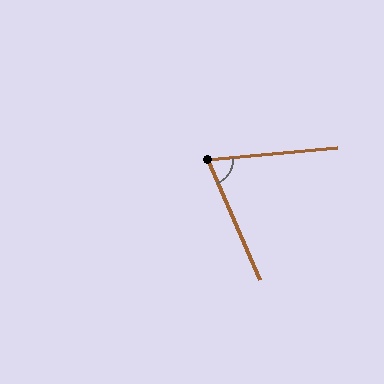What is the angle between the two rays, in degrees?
Approximately 72 degrees.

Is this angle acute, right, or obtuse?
It is acute.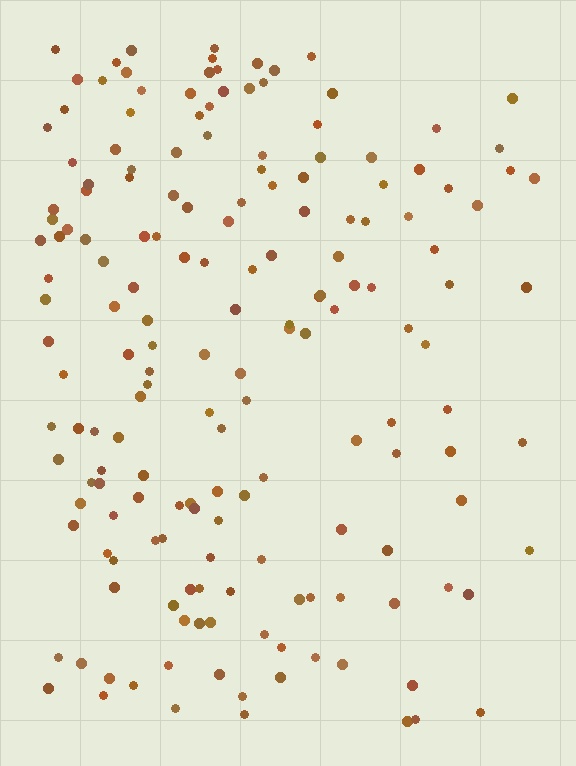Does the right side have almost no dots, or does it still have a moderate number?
Still a moderate number, just noticeably fewer than the left.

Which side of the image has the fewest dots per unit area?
The right.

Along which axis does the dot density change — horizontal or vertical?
Horizontal.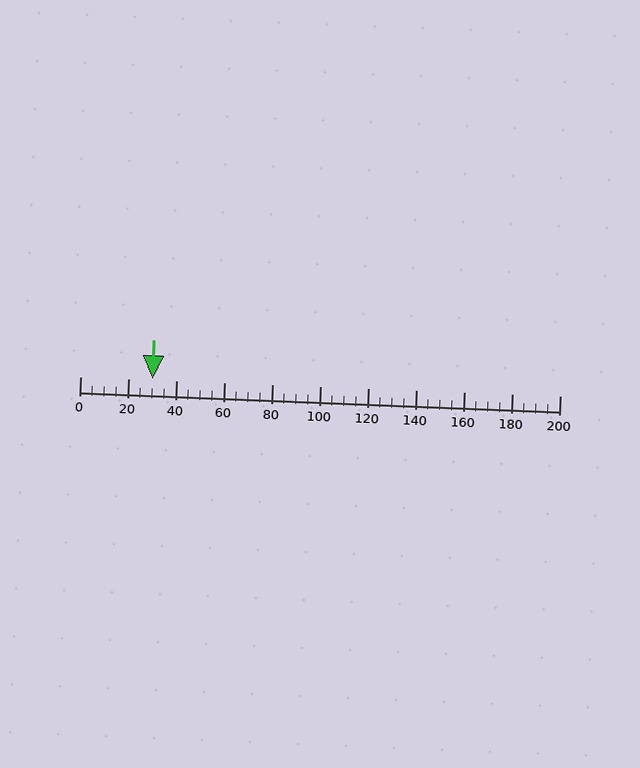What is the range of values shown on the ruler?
The ruler shows values from 0 to 200.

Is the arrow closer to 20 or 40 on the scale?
The arrow is closer to 40.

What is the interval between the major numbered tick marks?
The major tick marks are spaced 20 units apart.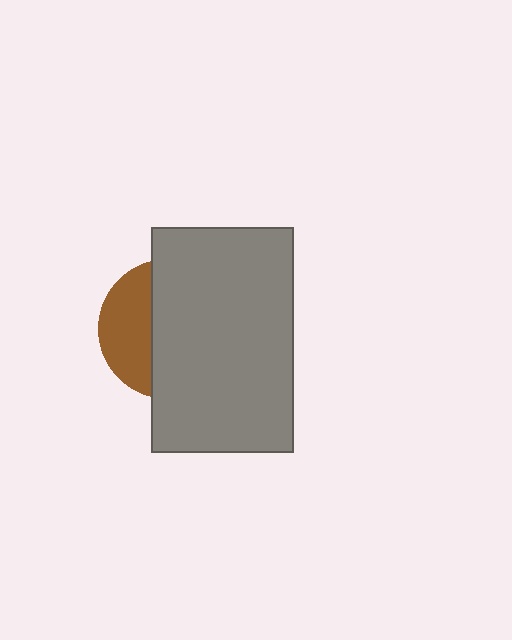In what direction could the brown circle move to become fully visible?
The brown circle could move left. That would shift it out from behind the gray rectangle entirely.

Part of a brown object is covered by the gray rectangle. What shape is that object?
It is a circle.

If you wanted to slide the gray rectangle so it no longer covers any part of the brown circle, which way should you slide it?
Slide it right — that is the most direct way to separate the two shapes.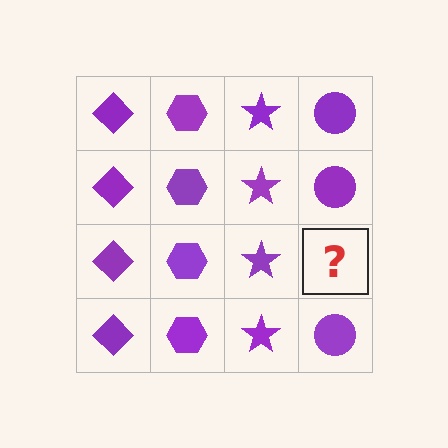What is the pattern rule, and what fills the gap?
The rule is that each column has a consistent shape. The gap should be filled with a purple circle.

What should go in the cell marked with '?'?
The missing cell should contain a purple circle.